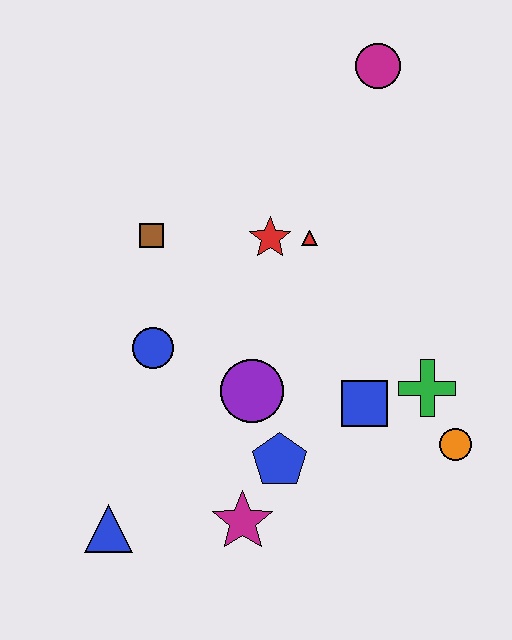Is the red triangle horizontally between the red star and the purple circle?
No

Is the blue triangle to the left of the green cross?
Yes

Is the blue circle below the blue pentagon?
No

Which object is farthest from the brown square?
The orange circle is farthest from the brown square.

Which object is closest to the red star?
The red triangle is closest to the red star.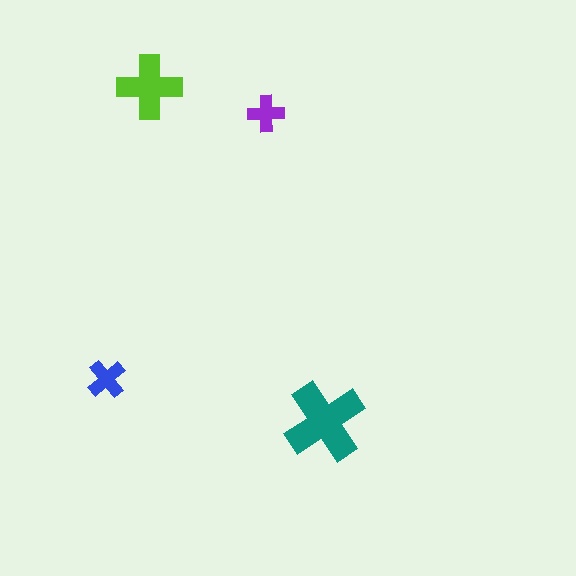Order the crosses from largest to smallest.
the teal one, the lime one, the blue one, the purple one.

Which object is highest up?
The lime cross is topmost.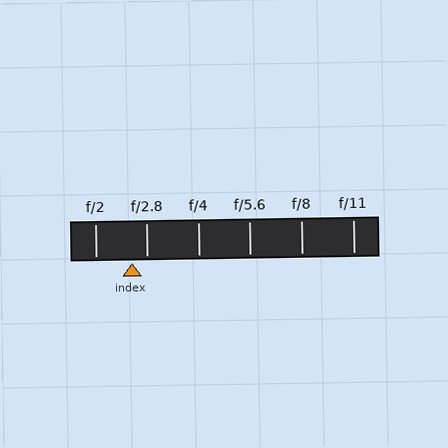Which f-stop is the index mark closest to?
The index mark is closest to f/2.8.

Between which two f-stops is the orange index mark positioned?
The index mark is between f/2 and f/2.8.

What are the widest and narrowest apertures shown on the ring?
The widest aperture shown is f/2 and the narrowest is f/11.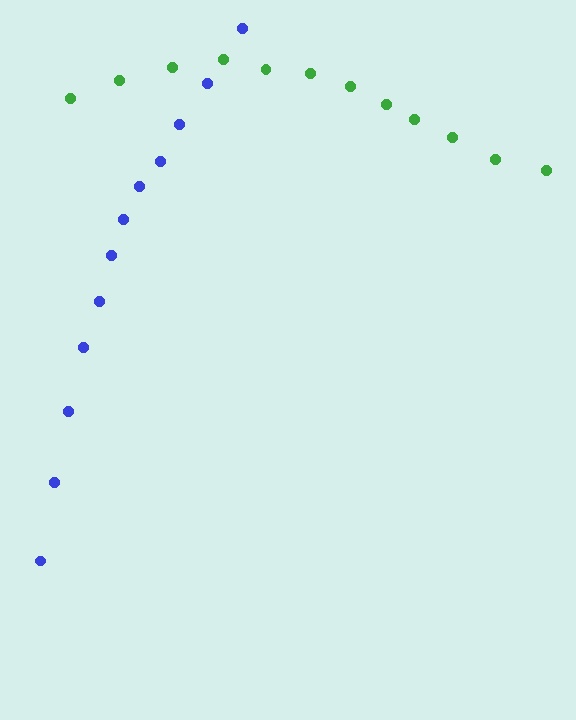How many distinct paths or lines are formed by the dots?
There are 2 distinct paths.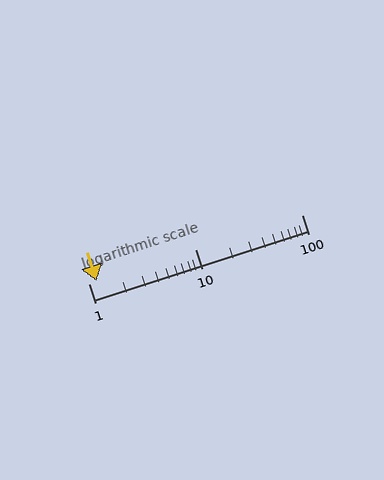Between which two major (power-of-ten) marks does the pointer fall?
The pointer is between 1 and 10.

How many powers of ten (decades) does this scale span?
The scale spans 2 decades, from 1 to 100.